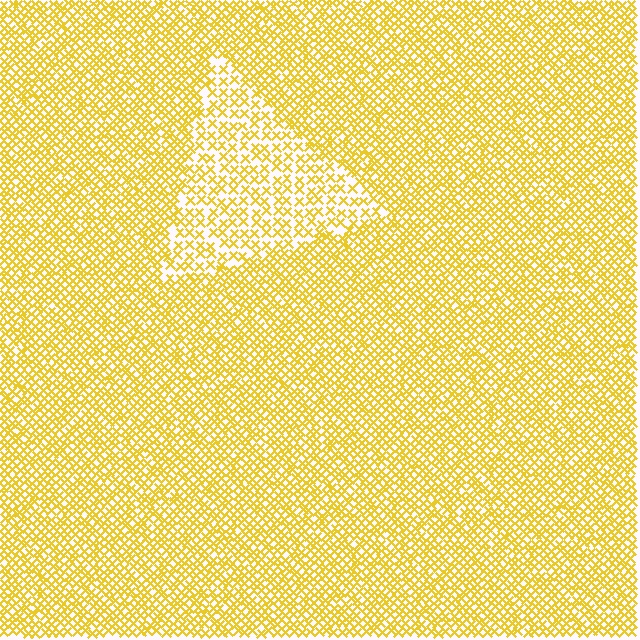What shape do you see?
I see a triangle.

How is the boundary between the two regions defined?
The boundary is defined by a change in element density (approximately 1.8x ratio). All elements are the same color, size, and shape.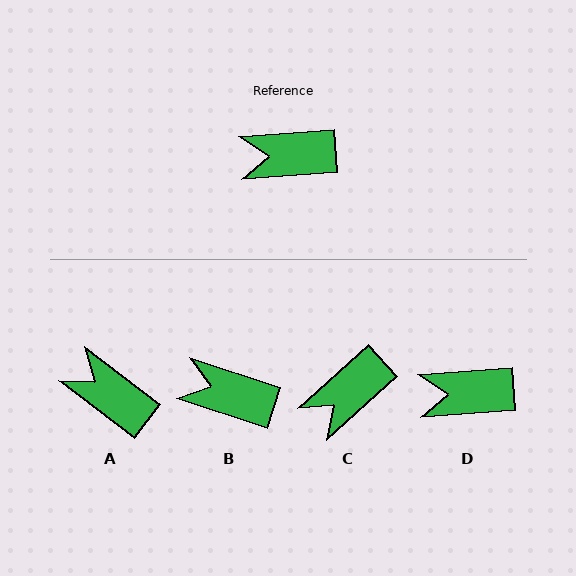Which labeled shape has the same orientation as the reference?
D.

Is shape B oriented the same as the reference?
No, it is off by about 22 degrees.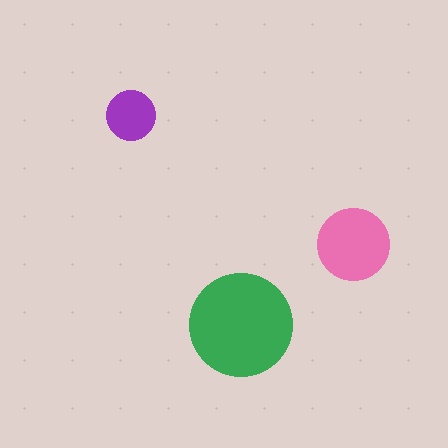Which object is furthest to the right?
The pink circle is rightmost.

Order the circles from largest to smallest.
the green one, the pink one, the purple one.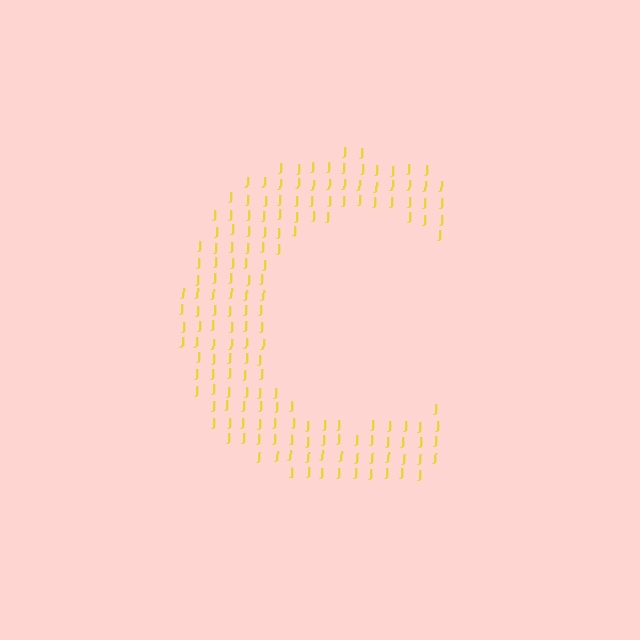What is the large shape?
The large shape is the letter C.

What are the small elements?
The small elements are letter J's.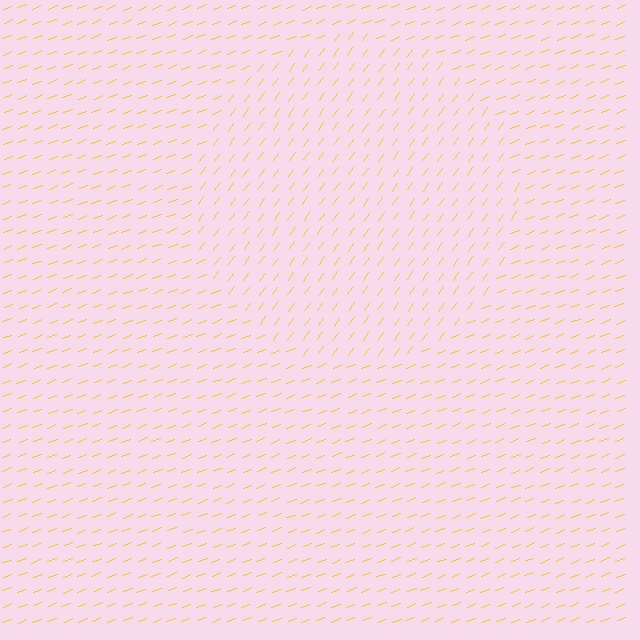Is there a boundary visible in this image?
Yes, there is a texture boundary formed by a change in line orientation.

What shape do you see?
I see a circle.